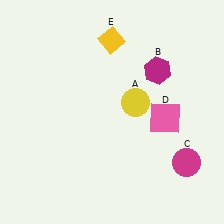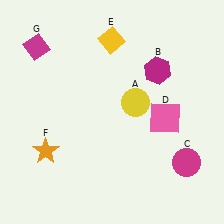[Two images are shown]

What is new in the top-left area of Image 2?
A magenta diamond (G) was added in the top-left area of Image 2.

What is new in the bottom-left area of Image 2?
An orange star (F) was added in the bottom-left area of Image 2.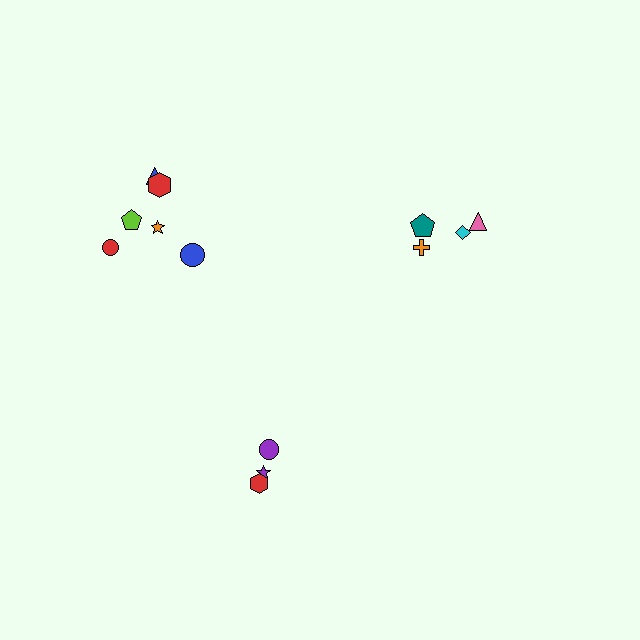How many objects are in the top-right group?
There are 4 objects.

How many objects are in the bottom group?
There are 3 objects.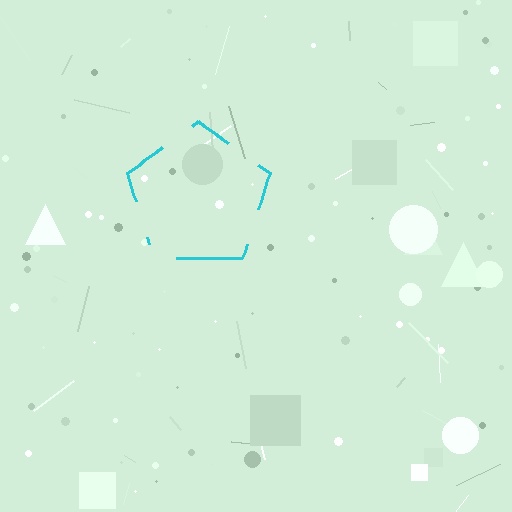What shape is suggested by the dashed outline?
The dashed outline suggests a pentagon.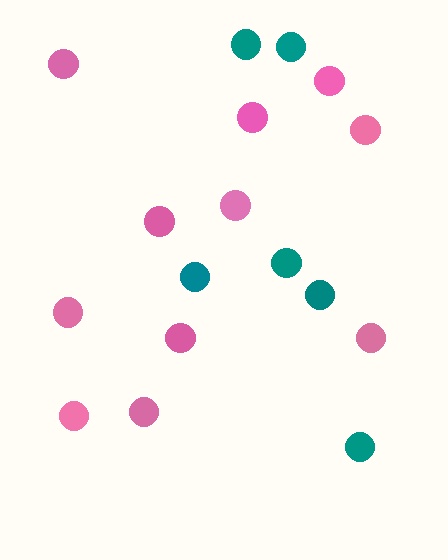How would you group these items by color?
There are 2 groups: one group of pink circles (11) and one group of teal circles (6).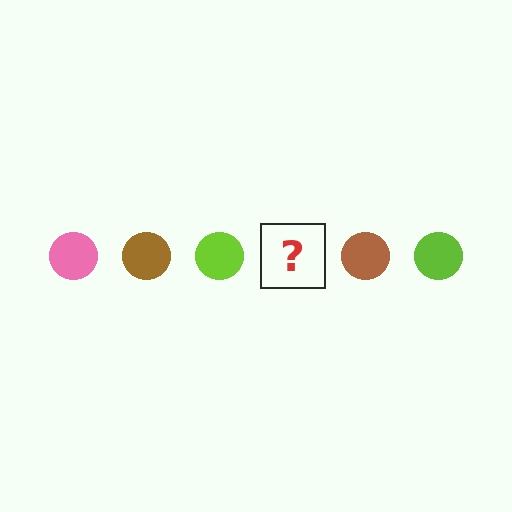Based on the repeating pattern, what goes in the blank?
The blank should be a pink circle.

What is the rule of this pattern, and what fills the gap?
The rule is that the pattern cycles through pink, brown, lime circles. The gap should be filled with a pink circle.